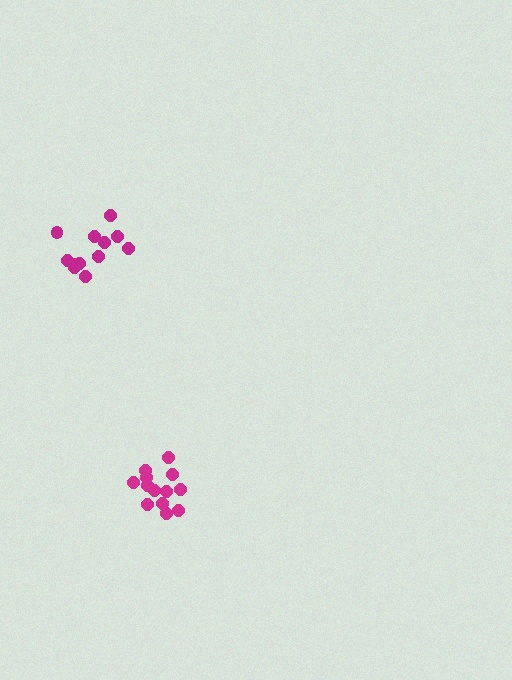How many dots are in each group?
Group 1: 13 dots, Group 2: 12 dots (25 total).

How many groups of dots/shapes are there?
There are 2 groups.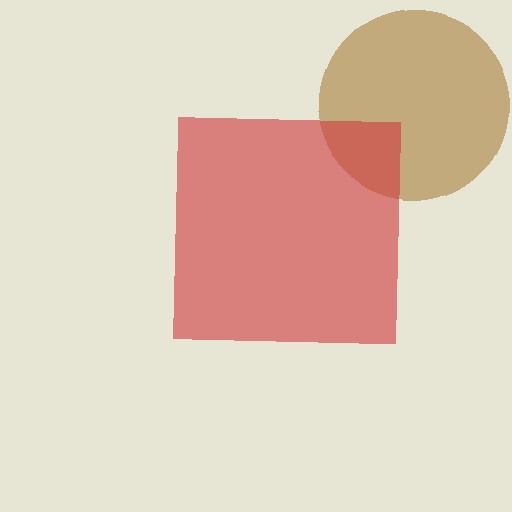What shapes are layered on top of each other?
The layered shapes are: a brown circle, a red square.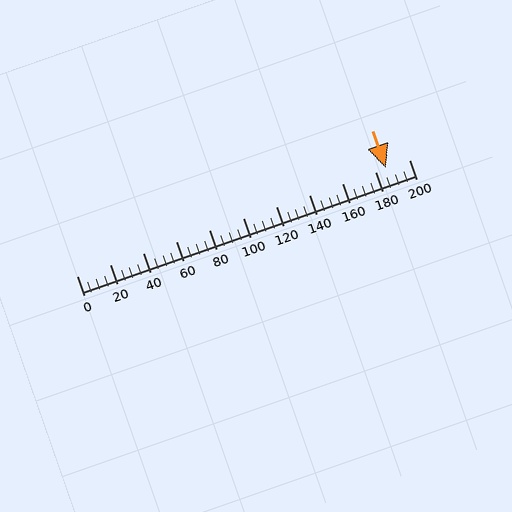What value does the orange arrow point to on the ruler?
The orange arrow points to approximately 186.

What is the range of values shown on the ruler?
The ruler shows values from 0 to 200.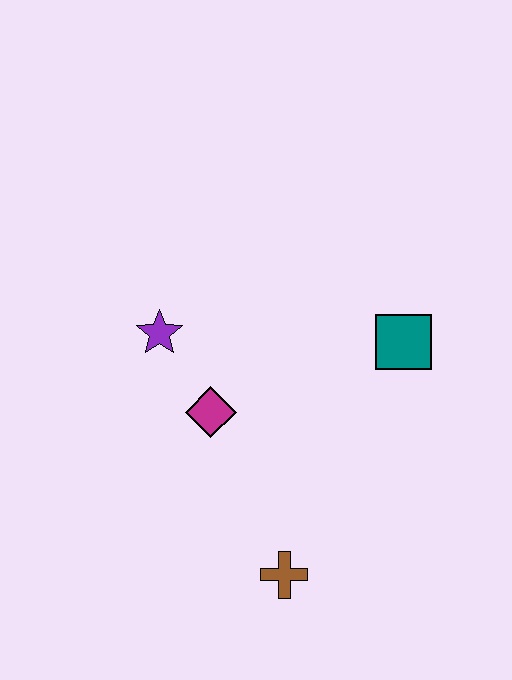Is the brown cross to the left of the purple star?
No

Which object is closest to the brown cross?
The magenta diamond is closest to the brown cross.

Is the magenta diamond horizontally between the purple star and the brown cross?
Yes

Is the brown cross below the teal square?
Yes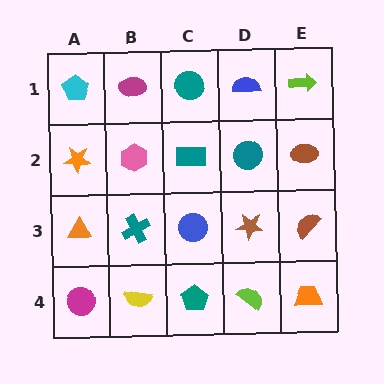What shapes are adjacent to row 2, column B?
A magenta ellipse (row 1, column B), a teal cross (row 3, column B), an orange star (row 2, column A), a teal rectangle (row 2, column C).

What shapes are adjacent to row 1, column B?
A pink hexagon (row 2, column B), a cyan pentagon (row 1, column A), a teal circle (row 1, column C).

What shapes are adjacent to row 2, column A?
A cyan pentagon (row 1, column A), an orange triangle (row 3, column A), a pink hexagon (row 2, column B).